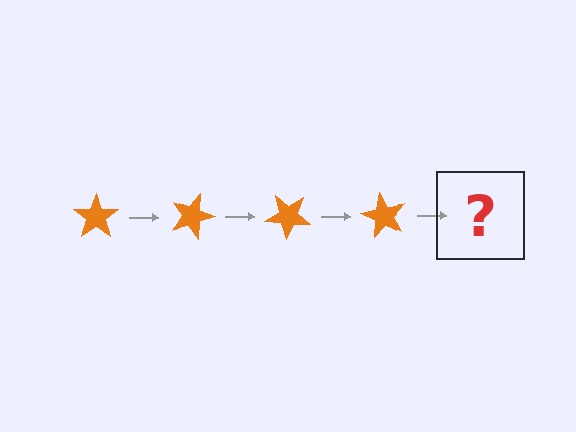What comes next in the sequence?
The next element should be an orange star rotated 80 degrees.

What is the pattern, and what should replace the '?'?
The pattern is that the star rotates 20 degrees each step. The '?' should be an orange star rotated 80 degrees.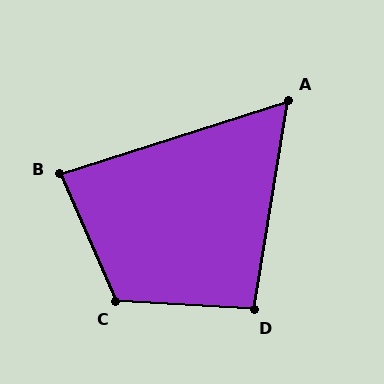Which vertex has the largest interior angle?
C, at approximately 117 degrees.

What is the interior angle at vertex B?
Approximately 84 degrees (acute).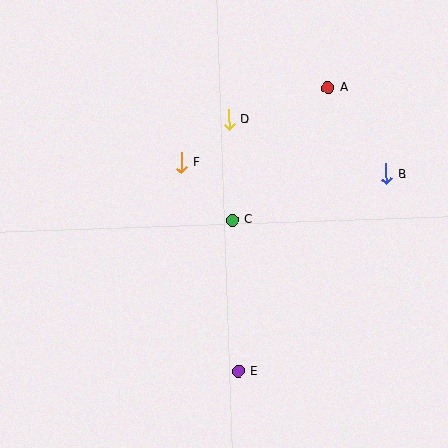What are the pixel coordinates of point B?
Point B is at (386, 174).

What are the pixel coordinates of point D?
Point D is at (229, 119).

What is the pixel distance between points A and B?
The distance between A and B is 104 pixels.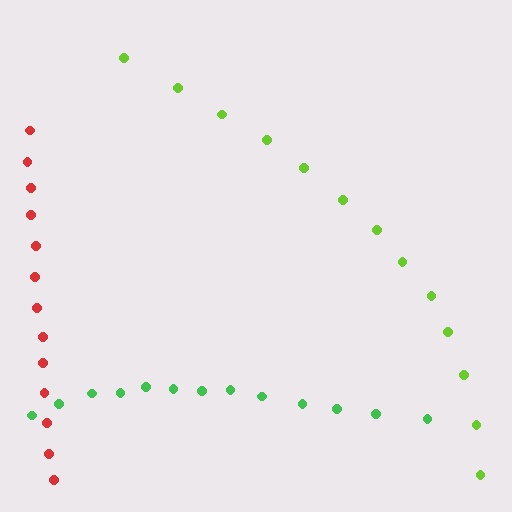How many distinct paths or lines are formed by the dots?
There are 3 distinct paths.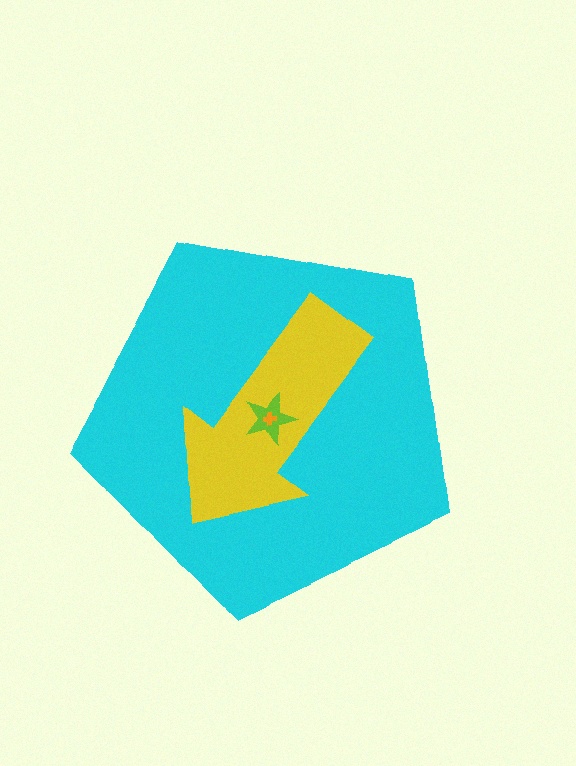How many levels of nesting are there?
4.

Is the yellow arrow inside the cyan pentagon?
Yes.